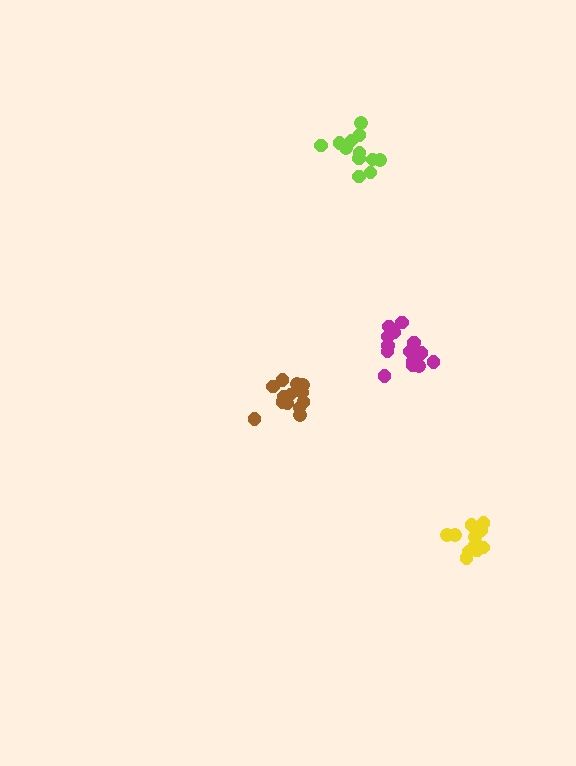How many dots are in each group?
Group 1: 15 dots, Group 2: 13 dots, Group 3: 12 dots, Group 4: 13 dots (53 total).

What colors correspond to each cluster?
The clusters are colored: magenta, yellow, lime, brown.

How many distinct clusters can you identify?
There are 4 distinct clusters.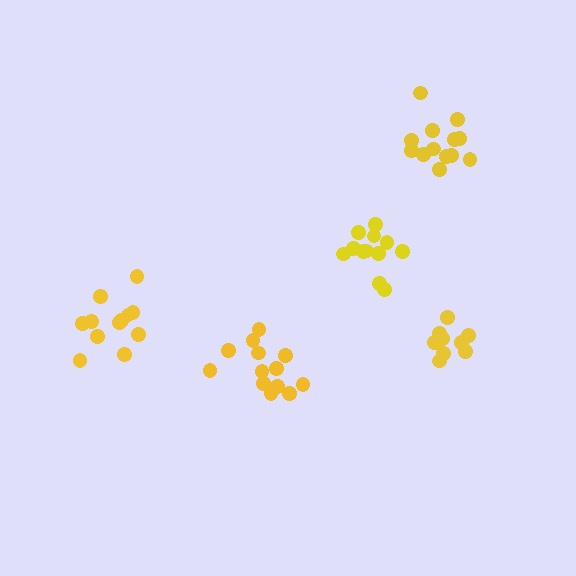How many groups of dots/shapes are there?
There are 5 groups.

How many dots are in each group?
Group 1: 9 dots, Group 2: 12 dots, Group 3: 13 dots, Group 4: 12 dots, Group 5: 13 dots (59 total).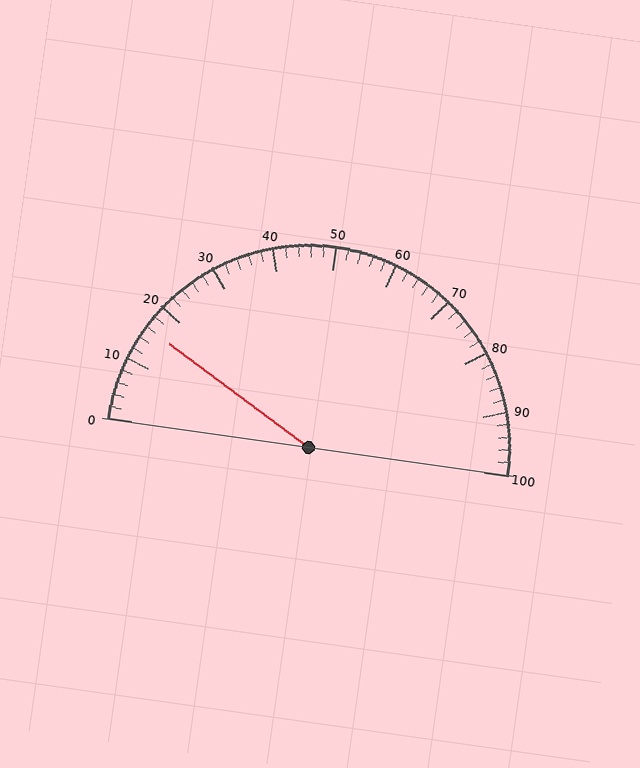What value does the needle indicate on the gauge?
The needle indicates approximately 16.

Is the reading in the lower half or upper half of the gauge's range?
The reading is in the lower half of the range (0 to 100).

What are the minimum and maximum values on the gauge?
The gauge ranges from 0 to 100.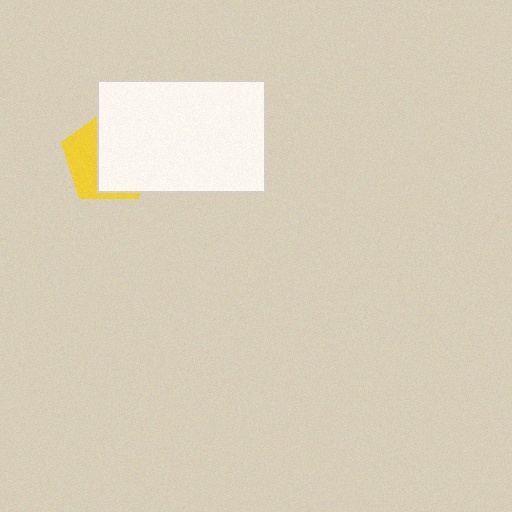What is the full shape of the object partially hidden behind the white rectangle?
The partially hidden object is a yellow pentagon.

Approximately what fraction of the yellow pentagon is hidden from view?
Roughly 63% of the yellow pentagon is hidden behind the white rectangle.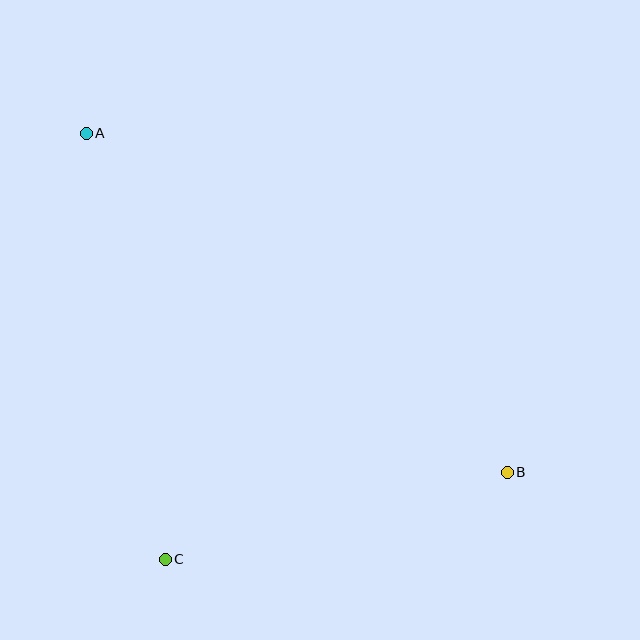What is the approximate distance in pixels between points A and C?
The distance between A and C is approximately 433 pixels.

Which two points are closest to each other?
Points B and C are closest to each other.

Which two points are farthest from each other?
Points A and B are farthest from each other.